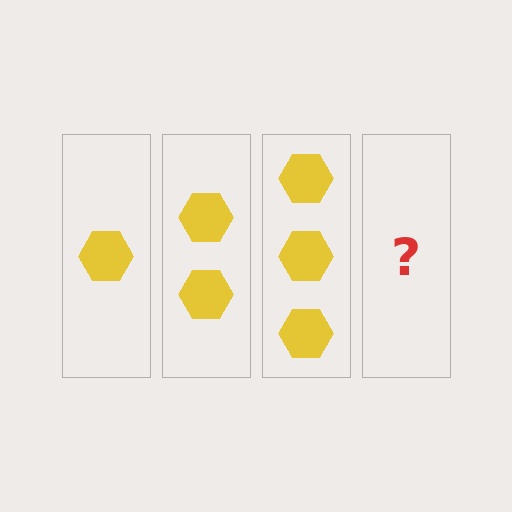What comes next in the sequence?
The next element should be 4 hexagons.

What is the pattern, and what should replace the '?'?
The pattern is that each step adds one more hexagon. The '?' should be 4 hexagons.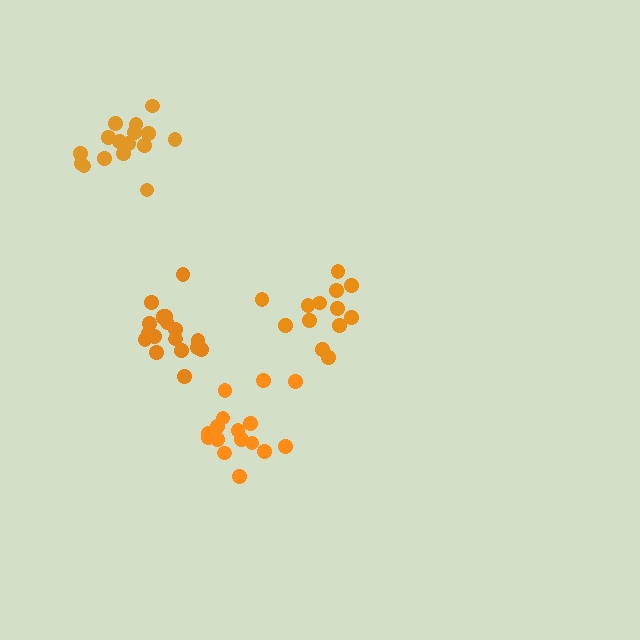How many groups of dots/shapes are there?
There are 4 groups.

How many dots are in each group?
Group 1: 13 dots, Group 2: 18 dots, Group 3: 16 dots, Group 4: 16 dots (63 total).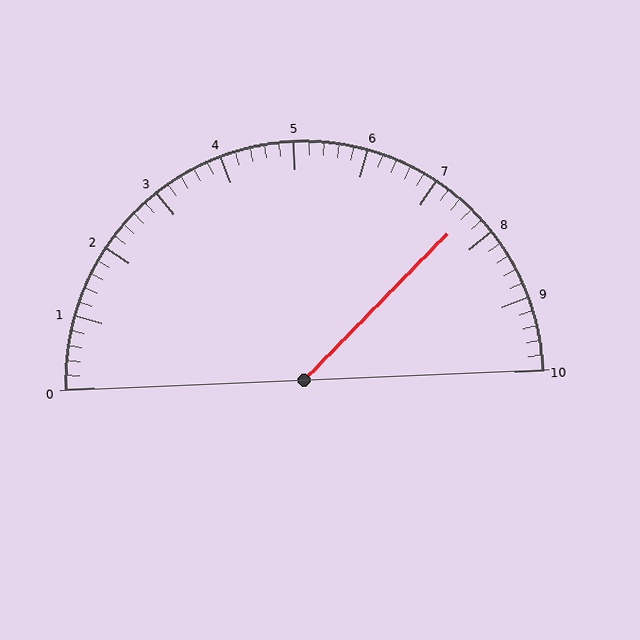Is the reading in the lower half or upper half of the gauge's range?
The reading is in the upper half of the range (0 to 10).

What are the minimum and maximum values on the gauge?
The gauge ranges from 0 to 10.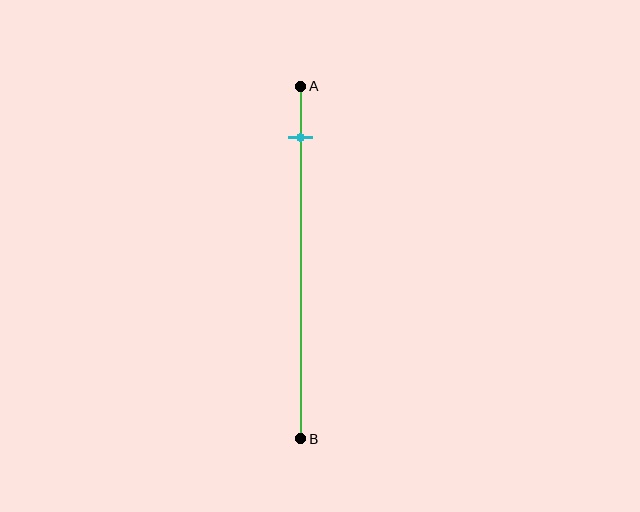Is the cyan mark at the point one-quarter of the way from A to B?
No, the mark is at about 15% from A, not at the 25% one-quarter point.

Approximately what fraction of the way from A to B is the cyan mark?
The cyan mark is approximately 15% of the way from A to B.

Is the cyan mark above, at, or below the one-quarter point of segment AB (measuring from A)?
The cyan mark is above the one-quarter point of segment AB.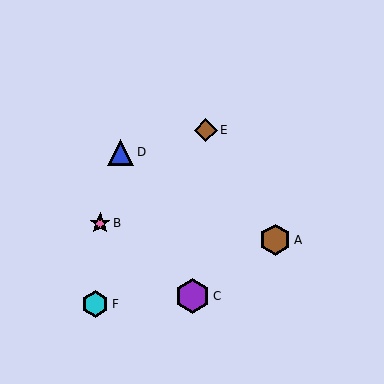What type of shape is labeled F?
Shape F is a cyan hexagon.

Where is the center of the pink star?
The center of the pink star is at (100, 223).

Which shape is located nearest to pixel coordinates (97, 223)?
The pink star (labeled B) at (100, 223) is nearest to that location.